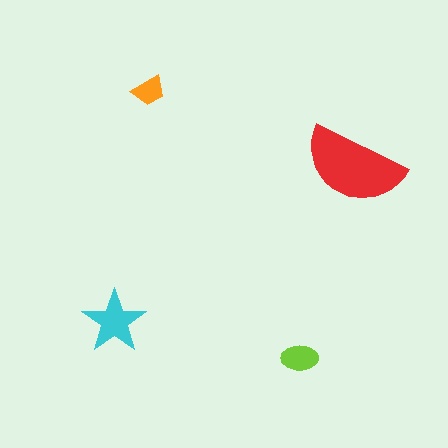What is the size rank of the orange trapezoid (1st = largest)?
4th.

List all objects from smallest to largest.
The orange trapezoid, the lime ellipse, the cyan star, the red semicircle.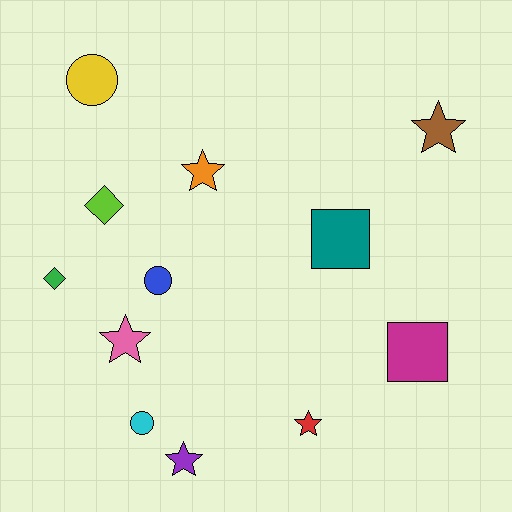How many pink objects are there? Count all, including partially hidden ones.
There is 1 pink object.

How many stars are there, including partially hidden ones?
There are 5 stars.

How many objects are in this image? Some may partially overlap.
There are 12 objects.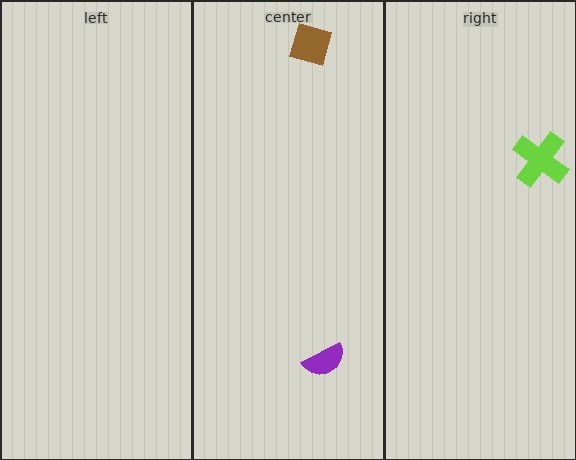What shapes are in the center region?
The brown diamond, the purple semicircle.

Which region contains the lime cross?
The right region.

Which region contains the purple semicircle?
The center region.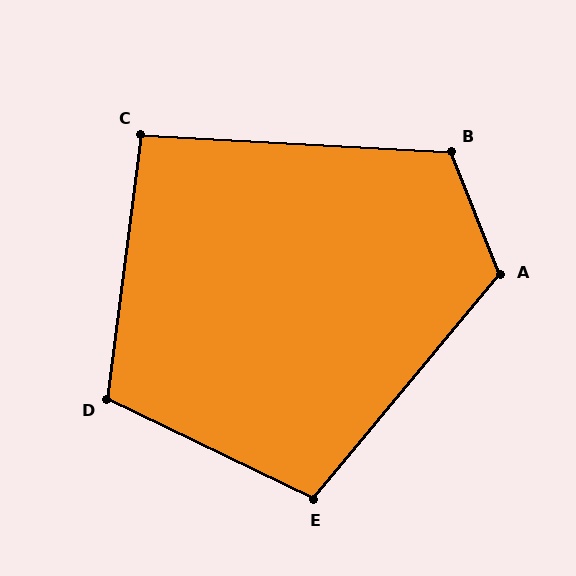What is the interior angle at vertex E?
Approximately 104 degrees (obtuse).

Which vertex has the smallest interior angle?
C, at approximately 94 degrees.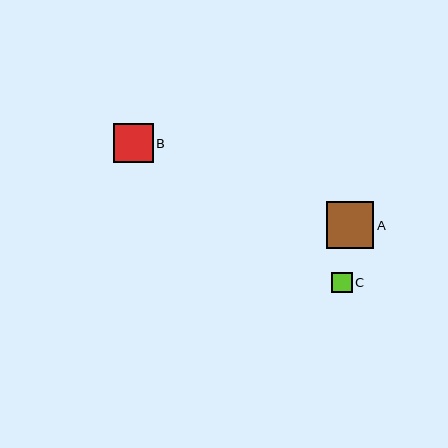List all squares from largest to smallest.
From largest to smallest: A, B, C.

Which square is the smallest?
Square C is the smallest with a size of approximately 20 pixels.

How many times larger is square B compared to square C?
Square B is approximately 2.0 times the size of square C.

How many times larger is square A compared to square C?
Square A is approximately 2.3 times the size of square C.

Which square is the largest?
Square A is the largest with a size of approximately 47 pixels.